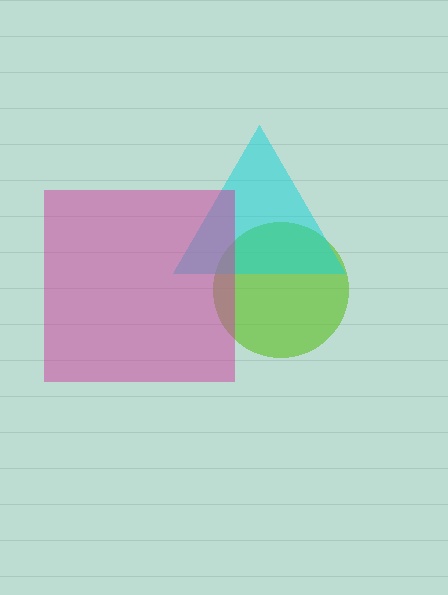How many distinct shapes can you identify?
There are 3 distinct shapes: a lime circle, a cyan triangle, a magenta square.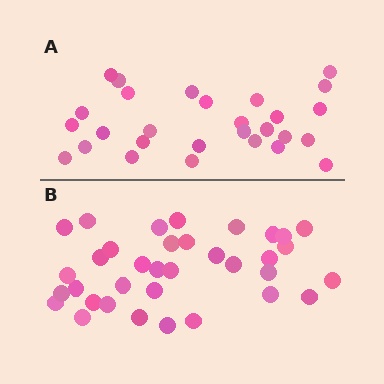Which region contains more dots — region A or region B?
Region B (the bottom region) has more dots.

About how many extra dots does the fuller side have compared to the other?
Region B has roughly 8 or so more dots than region A.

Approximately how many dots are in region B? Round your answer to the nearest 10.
About 40 dots. (The exact count is 35, which rounds to 40.)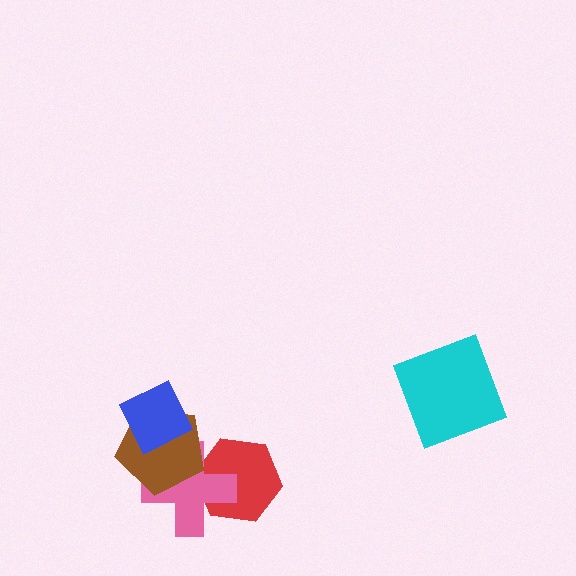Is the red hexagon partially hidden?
Yes, it is partially covered by another shape.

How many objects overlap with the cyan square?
0 objects overlap with the cyan square.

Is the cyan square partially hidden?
No, no other shape covers it.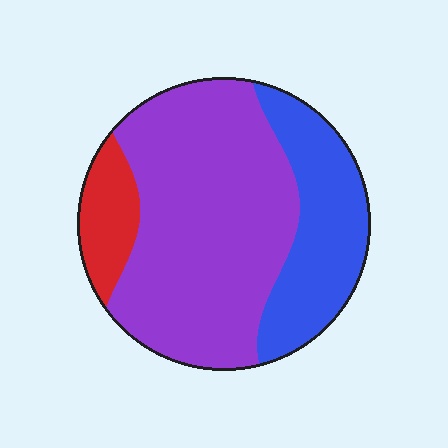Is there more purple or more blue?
Purple.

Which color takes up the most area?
Purple, at roughly 60%.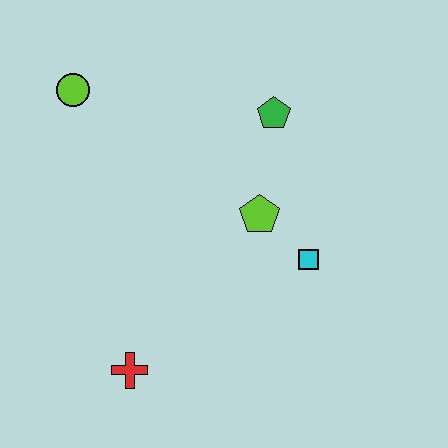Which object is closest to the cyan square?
The lime pentagon is closest to the cyan square.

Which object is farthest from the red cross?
The green pentagon is farthest from the red cross.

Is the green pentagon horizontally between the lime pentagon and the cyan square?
Yes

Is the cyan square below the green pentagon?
Yes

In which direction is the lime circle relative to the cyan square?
The lime circle is to the left of the cyan square.